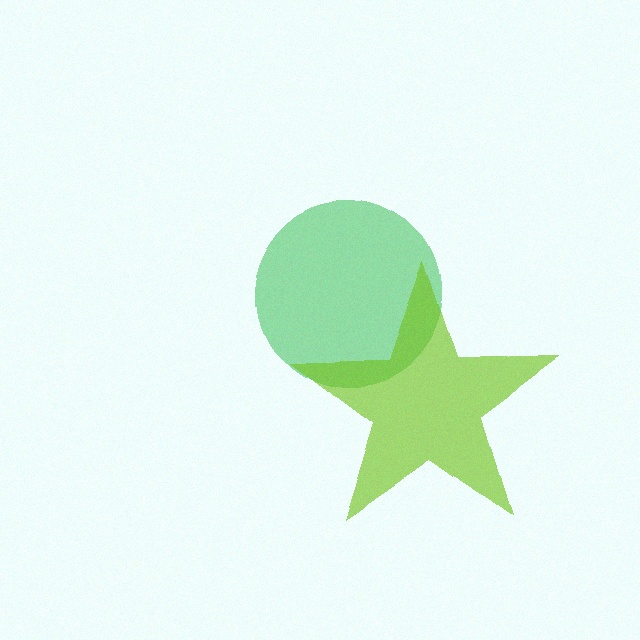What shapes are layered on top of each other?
The layered shapes are: a green circle, a lime star.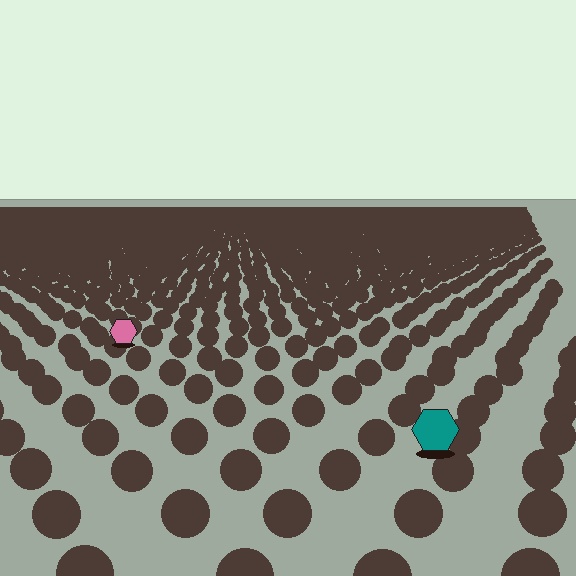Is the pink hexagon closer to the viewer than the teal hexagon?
No. The teal hexagon is closer — you can tell from the texture gradient: the ground texture is coarser near it.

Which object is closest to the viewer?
The teal hexagon is closest. The texture marks near it are larger and more spread out.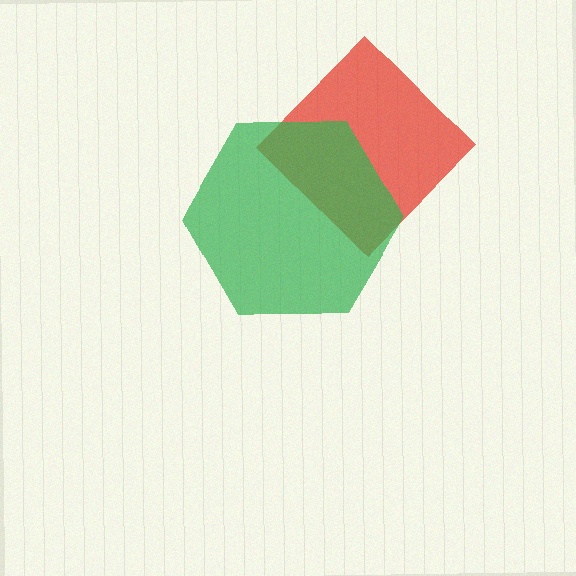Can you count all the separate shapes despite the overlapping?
Yes, there are 2 separate shapes.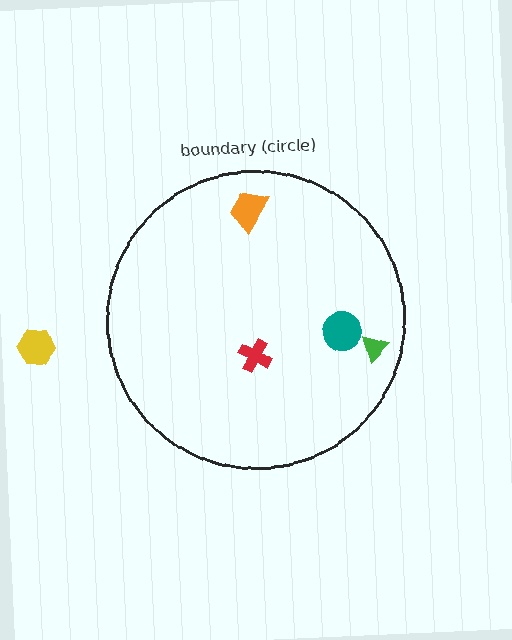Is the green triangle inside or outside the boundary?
Inside.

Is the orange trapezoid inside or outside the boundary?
Inside.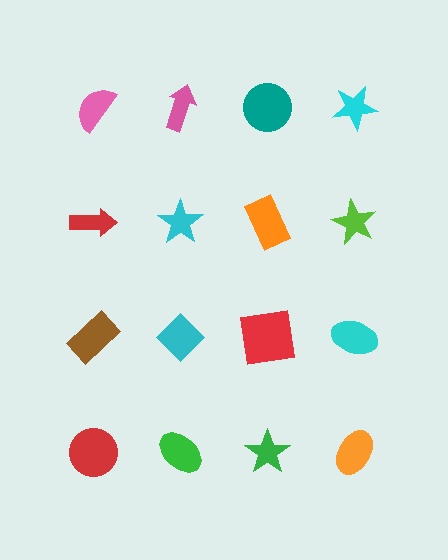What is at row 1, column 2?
A pink arrow.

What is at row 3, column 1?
A brown rectangle.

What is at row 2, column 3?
An orange rectangle.